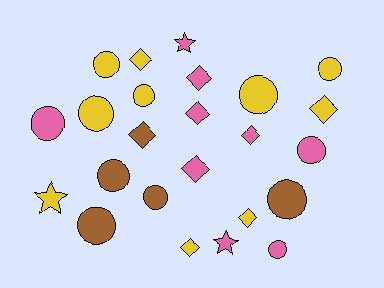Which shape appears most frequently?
Circle, with 12 objects.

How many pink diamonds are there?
There are 4 pink diamonds.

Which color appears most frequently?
Yellow, with 10 objects.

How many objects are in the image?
There are 24 objects.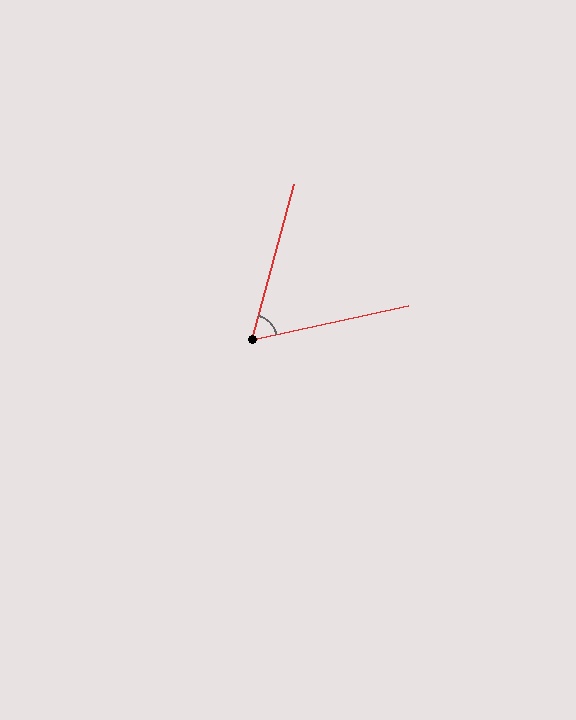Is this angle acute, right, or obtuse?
It is acute.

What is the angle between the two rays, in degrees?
Approximately 62 degrees.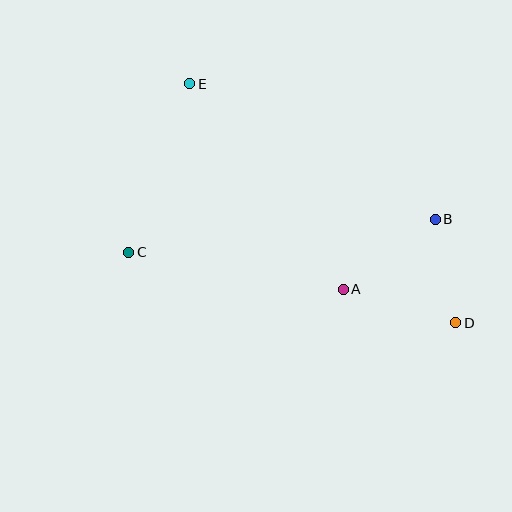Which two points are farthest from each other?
Points D and E are farthest from each other.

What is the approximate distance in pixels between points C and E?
The distance between C and E is approximately 180 pixels.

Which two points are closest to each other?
Points B and D are closest to each other.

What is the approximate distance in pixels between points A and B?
The distance between A and B is approximately 116 pixels.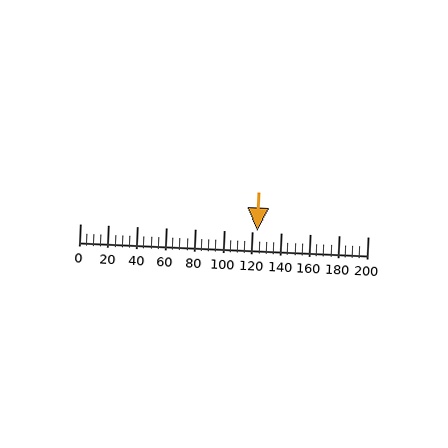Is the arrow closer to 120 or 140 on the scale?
The arrow is closer to 120.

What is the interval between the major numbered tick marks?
The major tick marks are spaced 20 units apart.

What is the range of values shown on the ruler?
The ruler shows values from 0 to 200.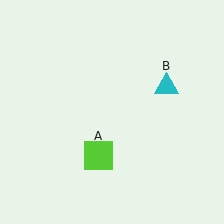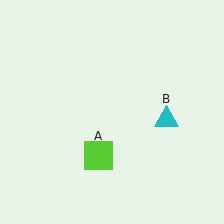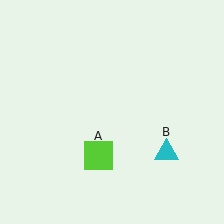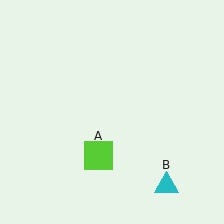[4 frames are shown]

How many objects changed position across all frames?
1 object changed position: cyan triangle (object B).